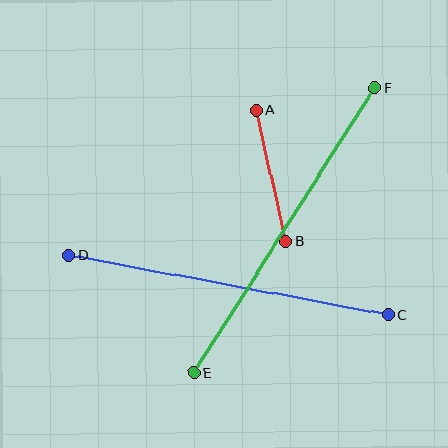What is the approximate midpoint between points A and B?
The midpoint is at approximately (271, 176) pixels.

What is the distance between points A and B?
The distance is approximately 135 pixels.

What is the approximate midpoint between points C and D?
The midpoint is at approximately (229, 285) pixels.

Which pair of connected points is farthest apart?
Points E and F are farthest apart.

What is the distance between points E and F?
The distance is approximately 337 pixels.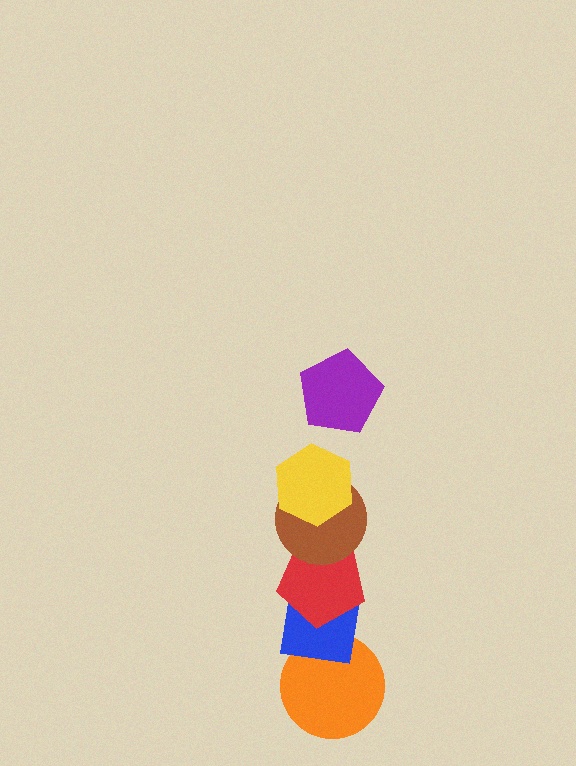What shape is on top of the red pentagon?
The brown circle is on top of the red pentagon.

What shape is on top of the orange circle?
The blue square is on top of the orange circle.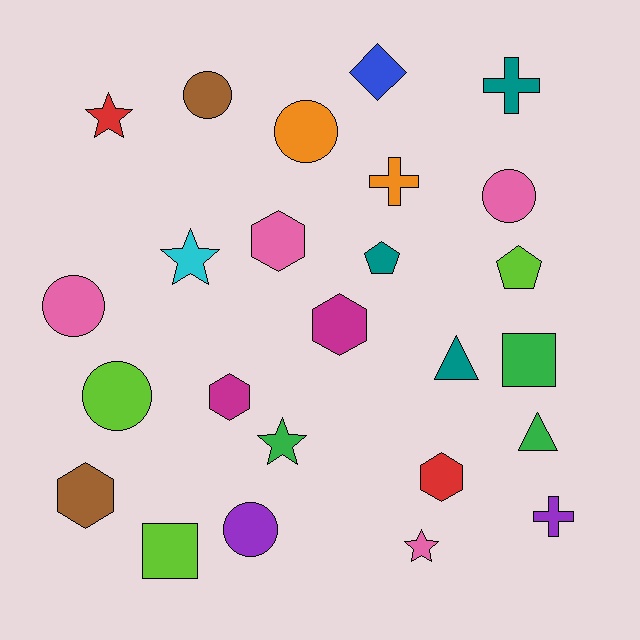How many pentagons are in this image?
There are 2 pentagons.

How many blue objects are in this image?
There is 1 blue object.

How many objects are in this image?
There are 25 objects.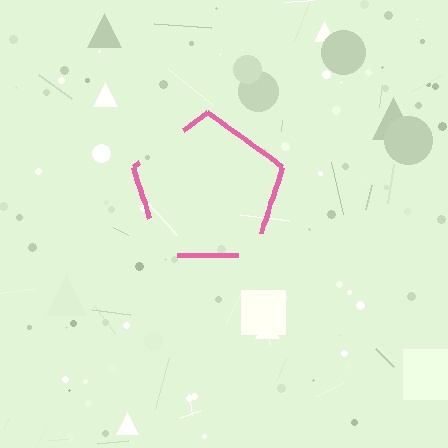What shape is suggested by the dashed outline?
The dashed outline suggests a pentagon.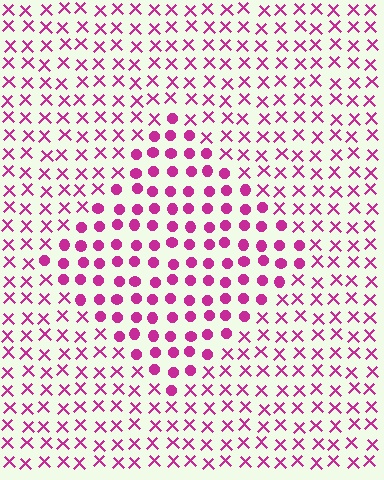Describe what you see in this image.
The image is filled with small magenta elements arranged in a uniform grid. A diamond-shaped region contains circles, while the surrounding area contains X marks. The boundary is defined purely by the change in element shape.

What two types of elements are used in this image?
The image uses circles inside the diamond region and X marks outside it.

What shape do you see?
I see a diamond.